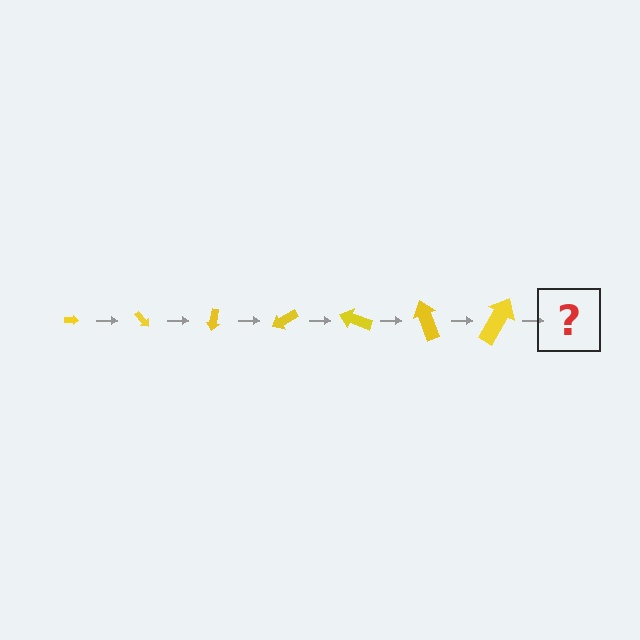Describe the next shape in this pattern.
It should be an arrow, larger than the previous one and rotated 350 degrees from the start.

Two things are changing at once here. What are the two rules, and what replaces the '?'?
The two rules are that the arrow grows larger each step and it rotates 50 degrees each step. The '?' should be an arrow, larger than the previous one and rotated 350 degrees from the start.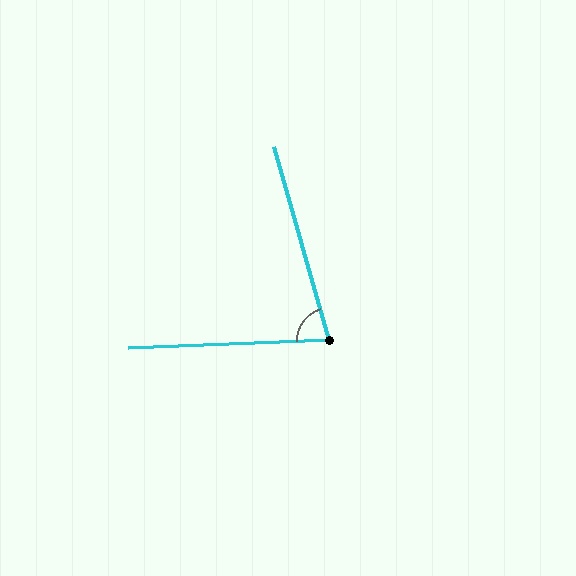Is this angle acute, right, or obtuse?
It is acute.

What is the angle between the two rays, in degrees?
Approximately 76 degrees.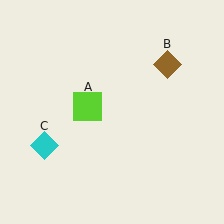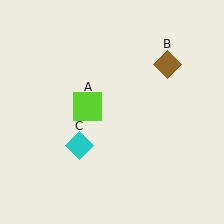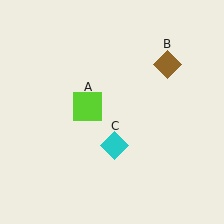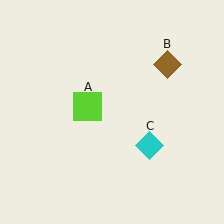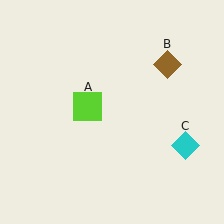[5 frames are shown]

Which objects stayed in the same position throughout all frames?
Lime square (object A) and brown diamond (object B) remained stationary.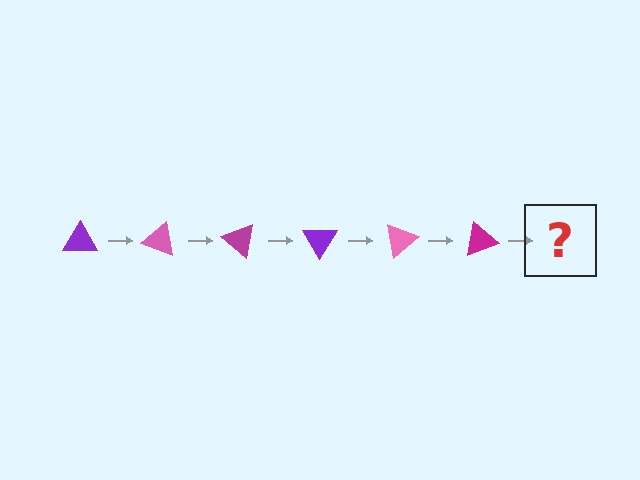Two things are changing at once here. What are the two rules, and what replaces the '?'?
The two rules are that it rotates 20 degrees each step and the color cycles through purple, pink, and magenta. The '?' should be a purple triangle, rotated 120 degrees from the start.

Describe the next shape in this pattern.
It should be a purple triangle, rotated 120 degrees from the start.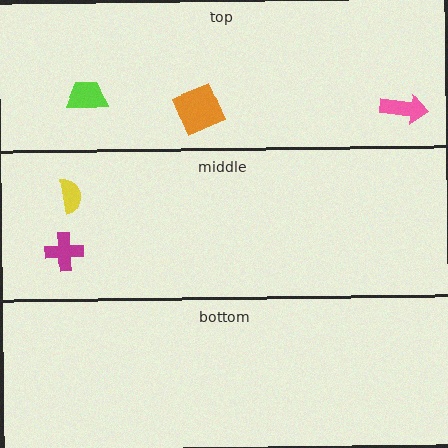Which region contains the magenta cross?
The middle region.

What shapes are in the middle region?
The magenta cross, the yellow semicircle.